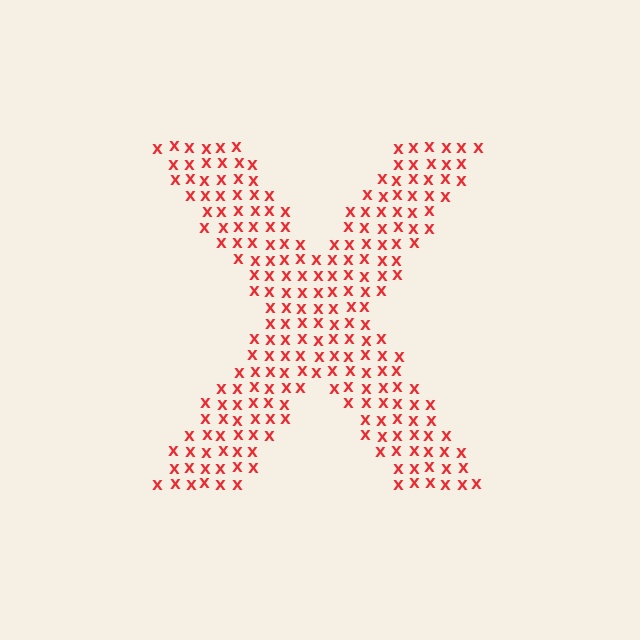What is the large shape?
The large shape is the letter X.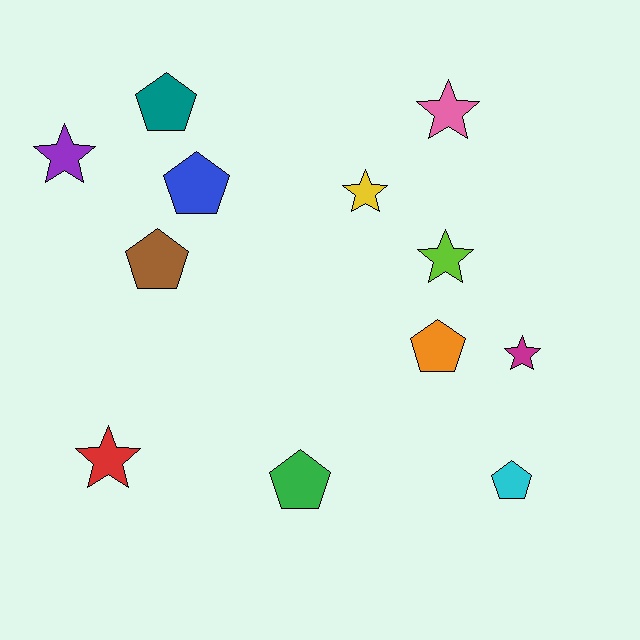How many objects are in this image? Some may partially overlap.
There are 12 objects.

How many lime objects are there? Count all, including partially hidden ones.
There is 1 lime object.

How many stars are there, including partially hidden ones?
There are 6 stars.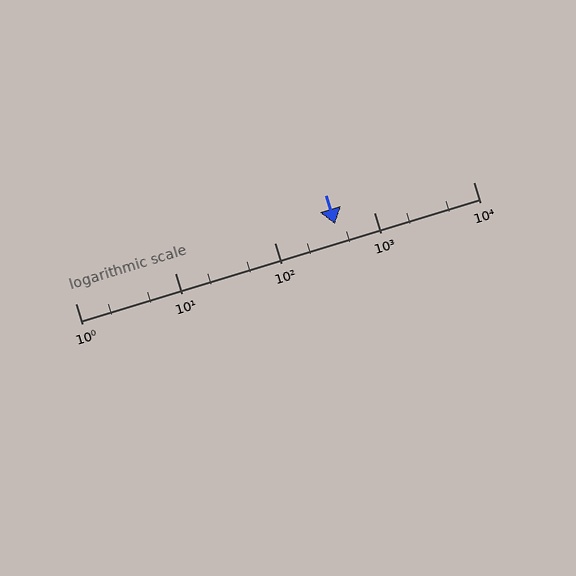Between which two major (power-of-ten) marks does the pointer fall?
The pointer is between 100 and 1000.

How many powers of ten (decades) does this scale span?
The scale spans 4 decades, from 1 to 10000.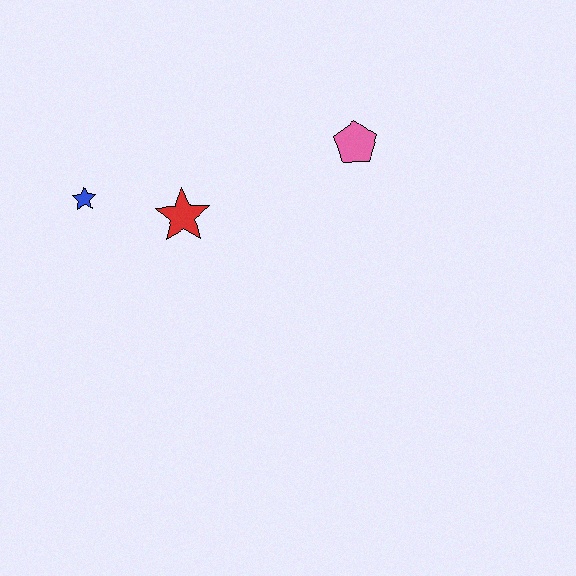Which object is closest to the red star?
The blue star is closest to the red star.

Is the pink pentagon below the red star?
No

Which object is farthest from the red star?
The pink pentagon is farthest from the red star.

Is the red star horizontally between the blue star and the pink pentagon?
Yes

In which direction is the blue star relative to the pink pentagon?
The blue star is to the left of the pink pentagon.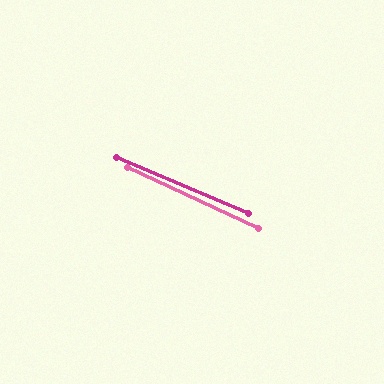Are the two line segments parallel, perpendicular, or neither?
Parallel — their directions differ by only 1.9°.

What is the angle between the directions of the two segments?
Approximately 2 degrees.